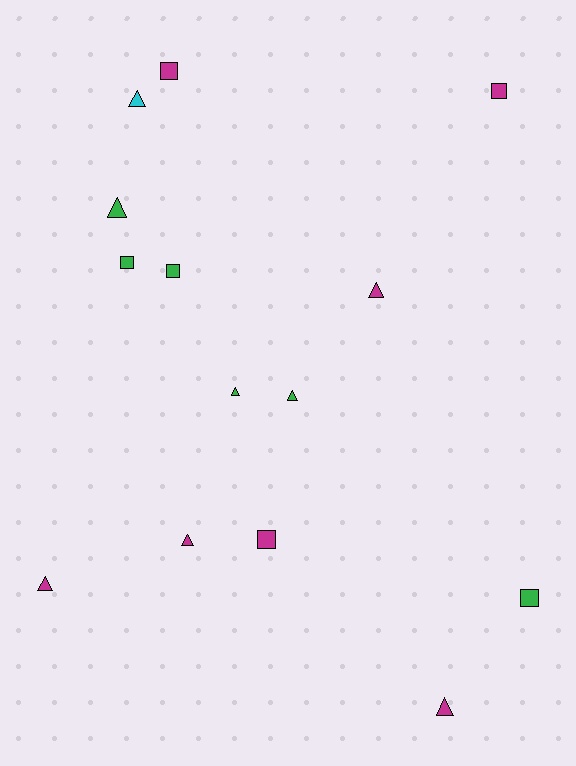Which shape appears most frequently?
Triangle, with 8 objects.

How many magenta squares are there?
There are 3 magenta squares.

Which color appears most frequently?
Magenta, with 7 objects.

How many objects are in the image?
There are 14 objects.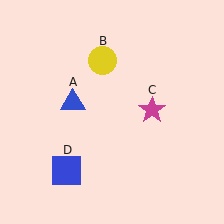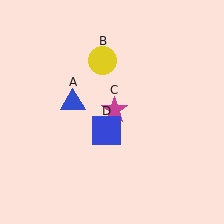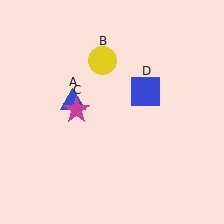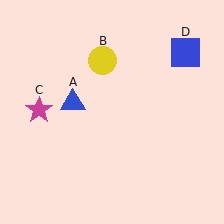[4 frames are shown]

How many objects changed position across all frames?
2 objects changed position: magenta star (object C), blue square (object D).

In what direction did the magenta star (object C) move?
The magenta star (object C) moved left.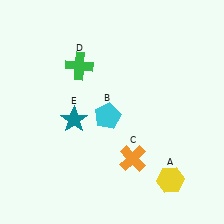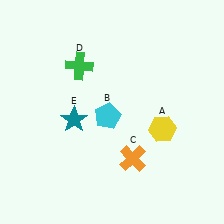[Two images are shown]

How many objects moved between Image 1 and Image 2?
1 object moved between the two images.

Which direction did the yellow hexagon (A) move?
The yellow hexagon (A) moved up.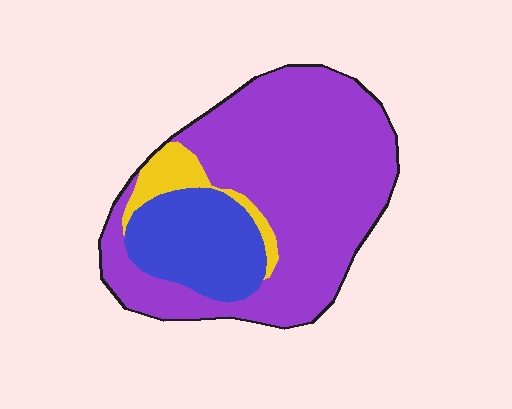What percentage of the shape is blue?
Blue covers about 20% of the shape.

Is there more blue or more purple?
Purple.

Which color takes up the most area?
Purple, at roughly 70%.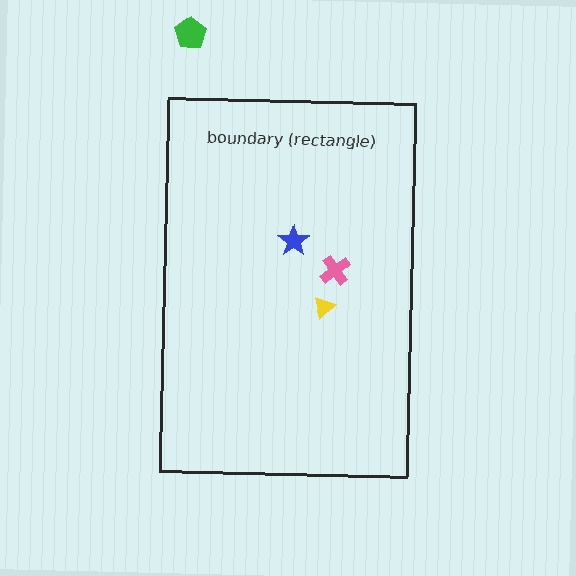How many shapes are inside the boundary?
3 inside, 1 outside.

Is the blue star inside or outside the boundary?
Inside.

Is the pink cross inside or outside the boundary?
Inside.